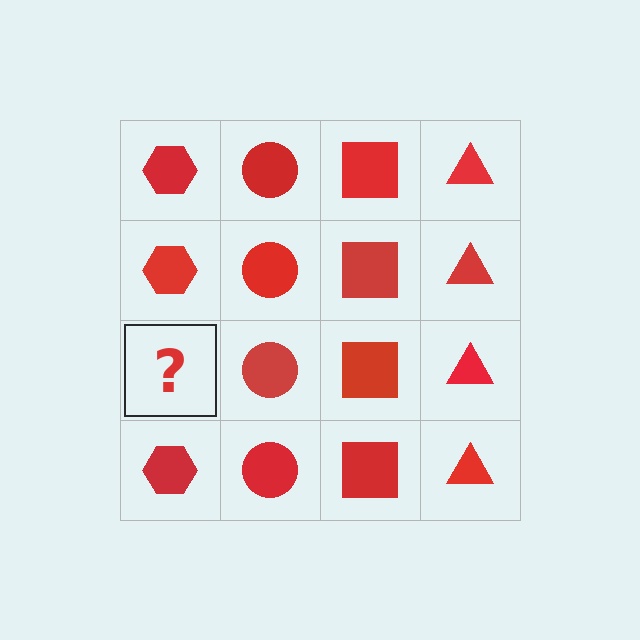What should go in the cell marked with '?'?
The missing cell should contain a red hexagon.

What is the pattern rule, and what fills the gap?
The rule is that each column has a consistent shape. The gap should be filled with a red hexagon.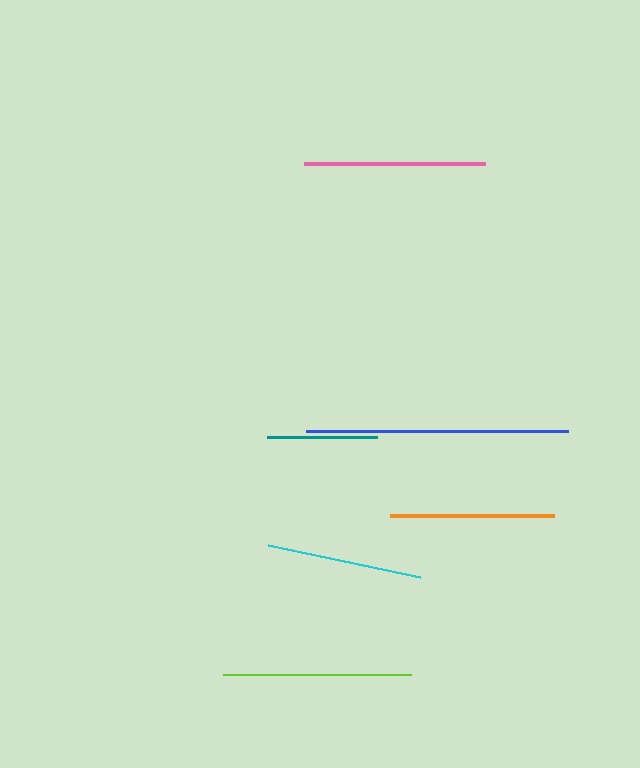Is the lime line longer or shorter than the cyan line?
The lime line is longer than the cyan line.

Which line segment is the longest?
The blue line is the longest at approximately 262 pixels.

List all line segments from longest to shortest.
From longest to shortest: blue, lime, pink, orange, cyan, teal.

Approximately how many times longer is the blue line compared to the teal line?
The blue line is approximately 2.4 times the length of the teal line.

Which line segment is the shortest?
The teal line is the shortest at approximately 110 pixels.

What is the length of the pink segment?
The pink segment is approximately 181 pixels long.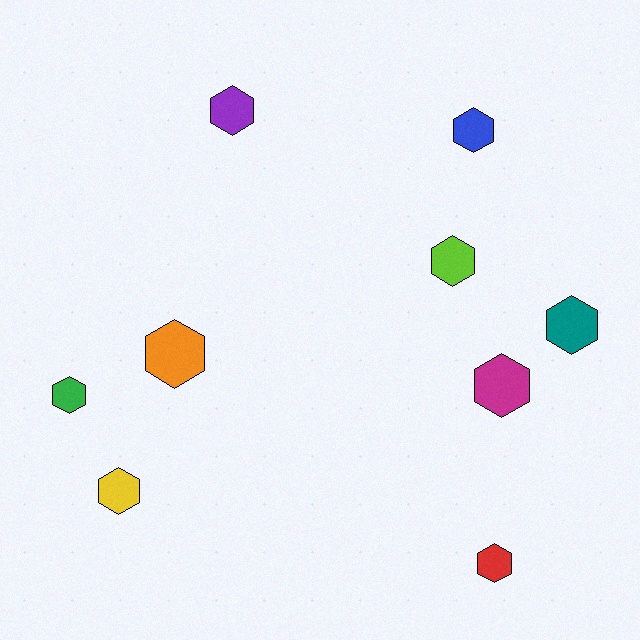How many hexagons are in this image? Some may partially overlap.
There are 9 hexagons.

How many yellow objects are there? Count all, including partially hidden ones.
There is 1 yellow object.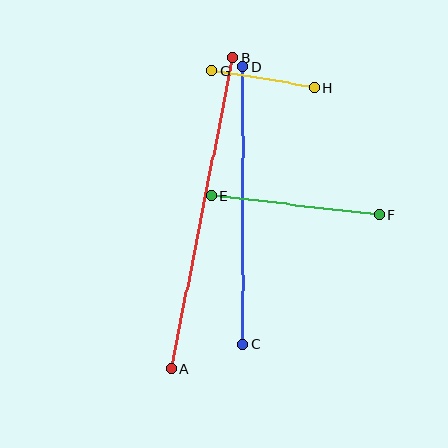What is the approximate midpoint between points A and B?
The midpoint is at approximately (202, 213) pixels.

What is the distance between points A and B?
The distance is approximately 317 pixels.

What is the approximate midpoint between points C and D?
The midpoint is at approximately (243, 206) pixels.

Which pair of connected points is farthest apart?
Points A and B are farthest apart.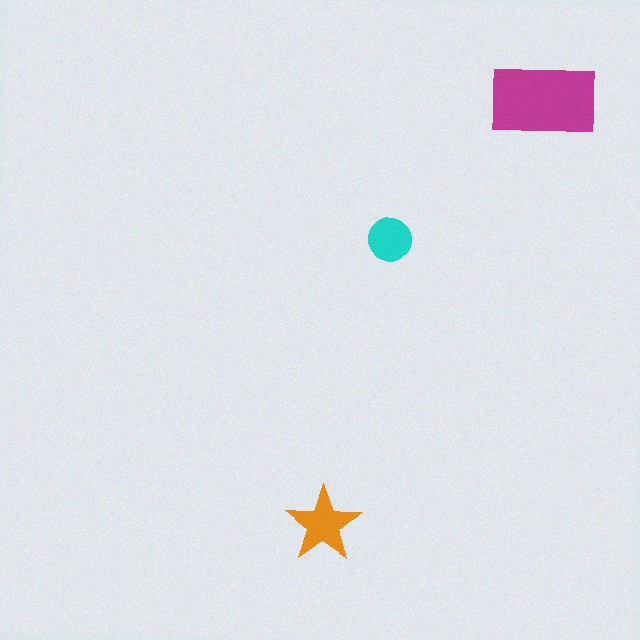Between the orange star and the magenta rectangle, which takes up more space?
The magenta rectangle.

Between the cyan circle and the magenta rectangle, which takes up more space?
The magenta rectangle.